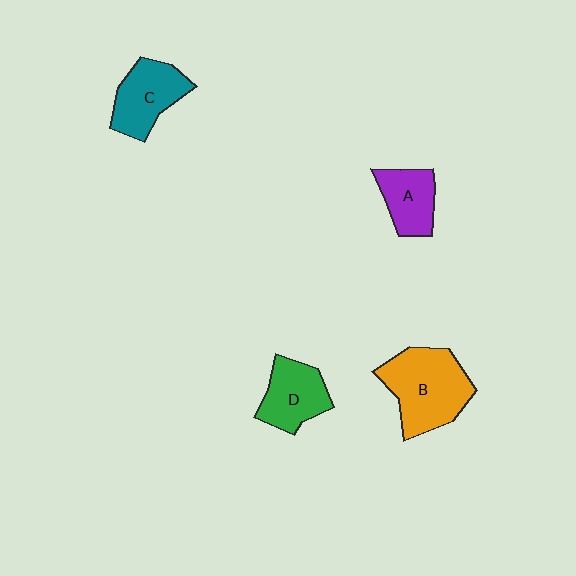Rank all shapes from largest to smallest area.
From largest to smallest: B (orange), C (teal), D (green), A (purple).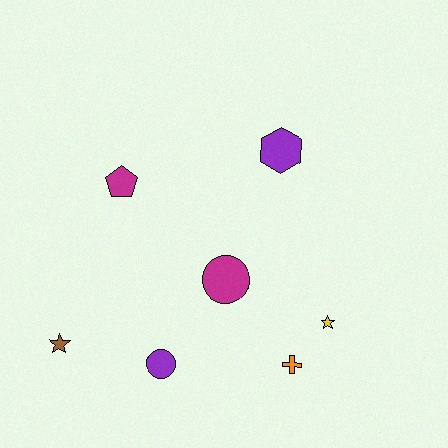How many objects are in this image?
There are 7 objects.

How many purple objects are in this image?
There are 2 purple objects.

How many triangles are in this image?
There are no triangles.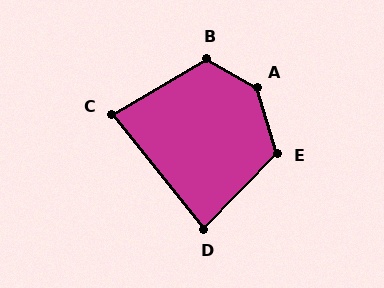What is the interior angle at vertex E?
Approximately 118 degrees (obtuse).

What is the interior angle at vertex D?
Approximately 83 degrees (acute).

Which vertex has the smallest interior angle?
C, at approximately 81 degrees.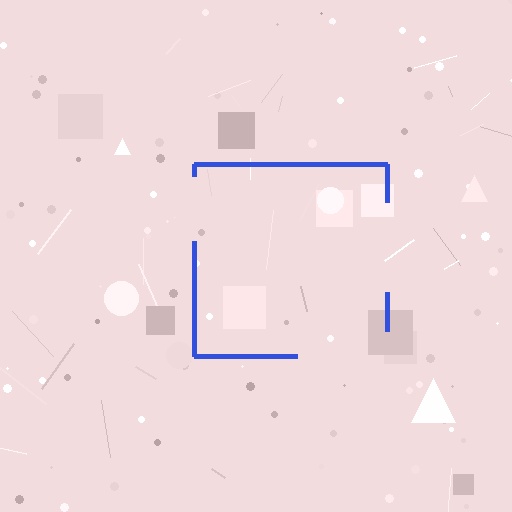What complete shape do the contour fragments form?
The contour fragments form a square.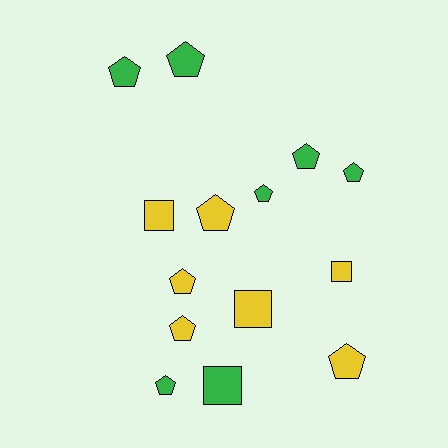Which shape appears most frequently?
Pentagon, with 10 objects.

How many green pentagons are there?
There are 6 green pentagons.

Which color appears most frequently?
Green, with 7 objects.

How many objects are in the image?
There are 14 objects.